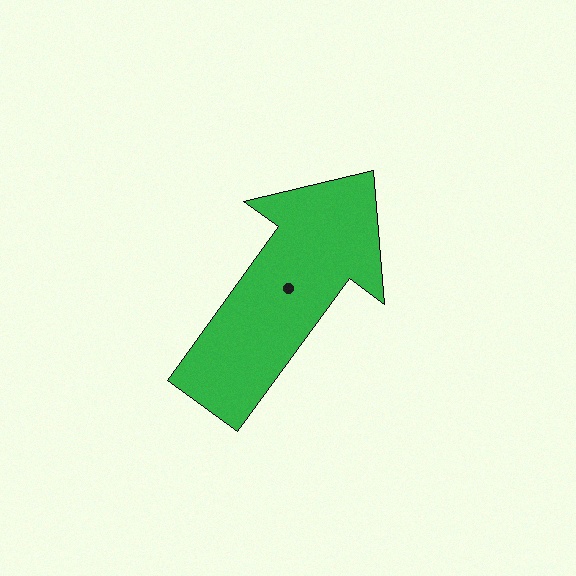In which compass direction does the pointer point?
Northeast.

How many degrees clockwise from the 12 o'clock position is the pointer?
Approximately 36 degrees.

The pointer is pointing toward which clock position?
Roughly 1 o'clock.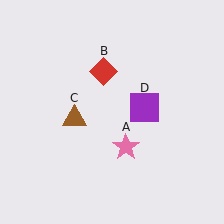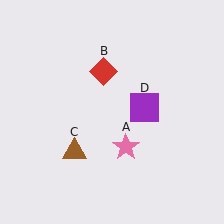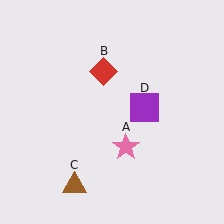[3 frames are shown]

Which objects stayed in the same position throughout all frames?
Pink star (object A) and red diamond (object B) and purple square (object D) remained stationary.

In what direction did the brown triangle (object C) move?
The brown triangle (object C) moved down.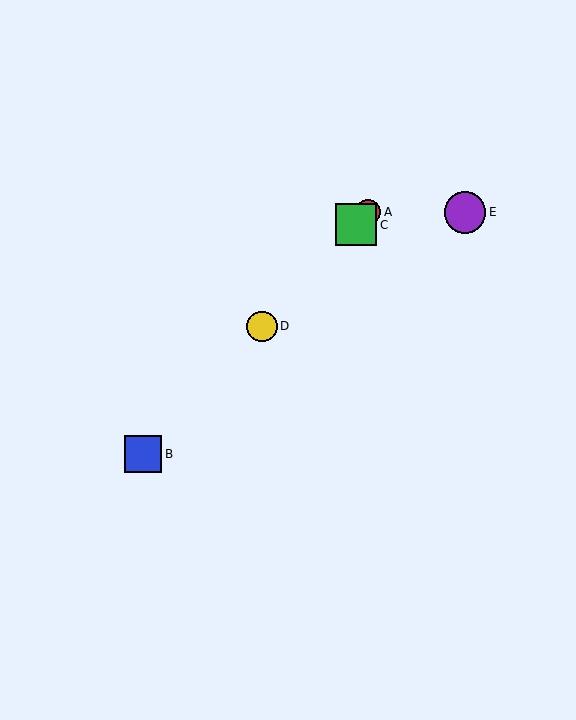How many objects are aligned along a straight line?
4 objects (A, B, C, D) are aligned along a straight line.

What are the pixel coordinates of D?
Object D is at (262, 326).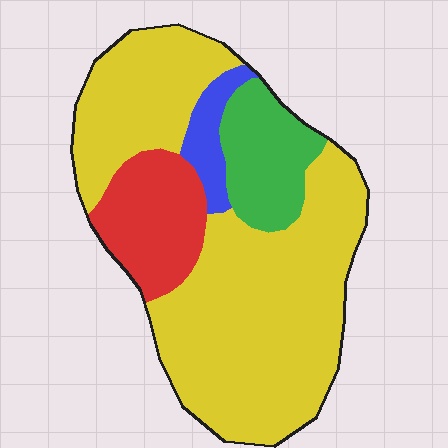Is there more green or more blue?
Green.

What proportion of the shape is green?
Green covers about 15% of the shape.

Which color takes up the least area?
Blue, at roughly 5%.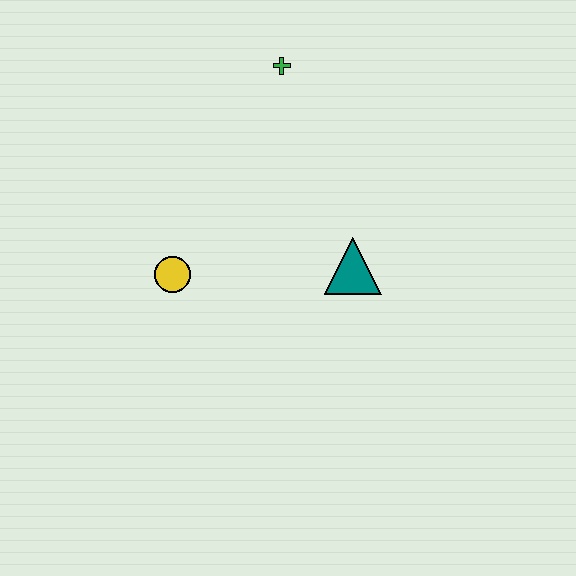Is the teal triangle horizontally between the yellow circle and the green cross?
No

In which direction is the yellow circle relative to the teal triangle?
The yellow circle is to the left of the teal triangle.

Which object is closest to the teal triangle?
The yellow circle is closest to the teal triangle.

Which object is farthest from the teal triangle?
The green cross is farthest from the teal triangle.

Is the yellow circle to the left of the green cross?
Yes